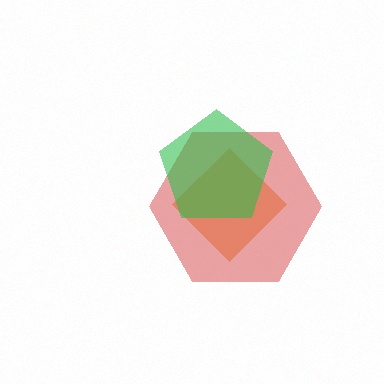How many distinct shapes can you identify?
There are 3 distinct shapes: an orange diamond, a red hexagon, a green pentagon.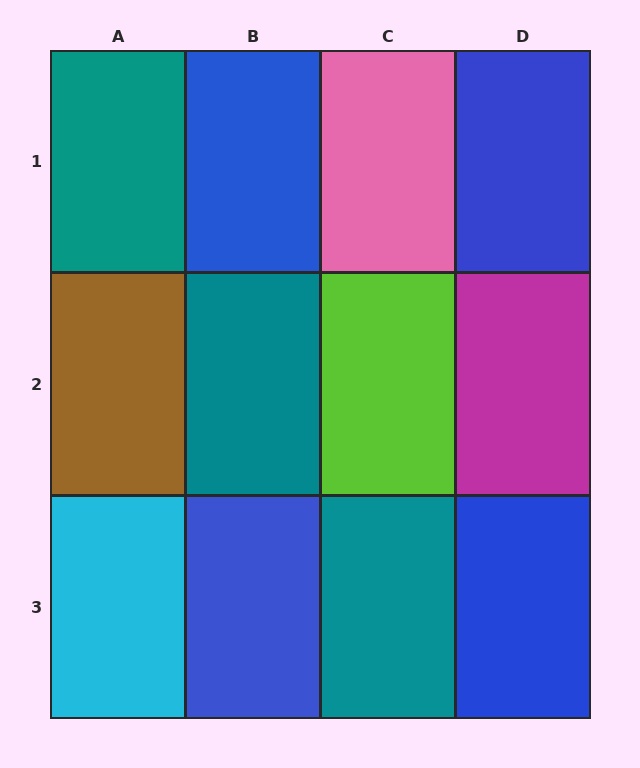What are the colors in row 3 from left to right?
Cyan, blue, teal, blue.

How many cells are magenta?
1 cell is magenta.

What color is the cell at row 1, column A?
Teal.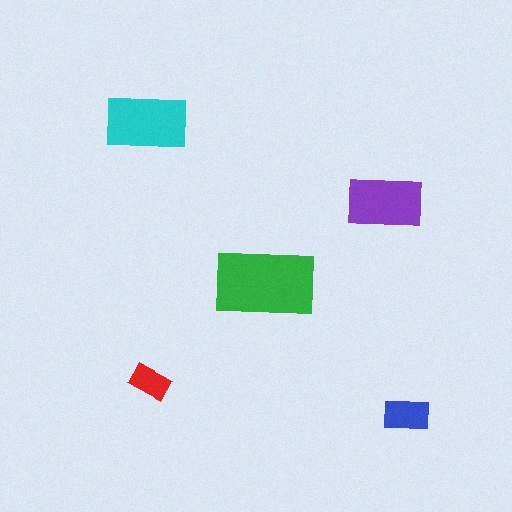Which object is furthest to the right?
The blue rectangle is rightmost.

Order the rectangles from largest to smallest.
the green one, the cyan one, the purple one, the blue one, the red one.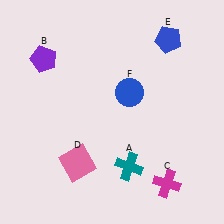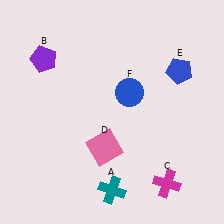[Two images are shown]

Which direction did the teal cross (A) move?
The teal cross (A) moved down.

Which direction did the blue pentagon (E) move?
The blue pentagon (E) moved down.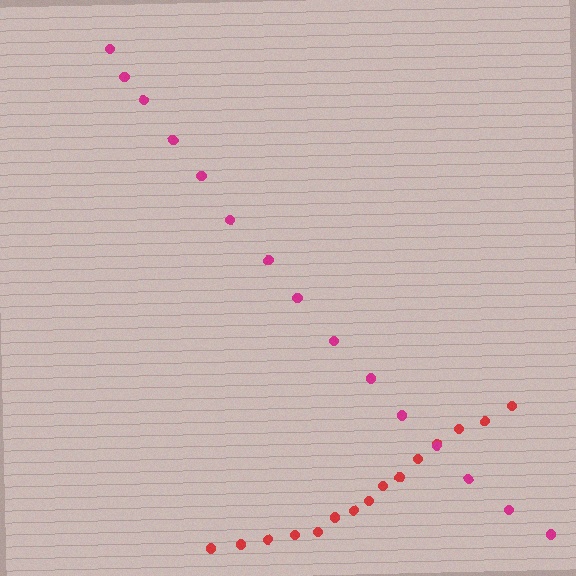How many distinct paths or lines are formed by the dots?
There are 2 distinct paths.